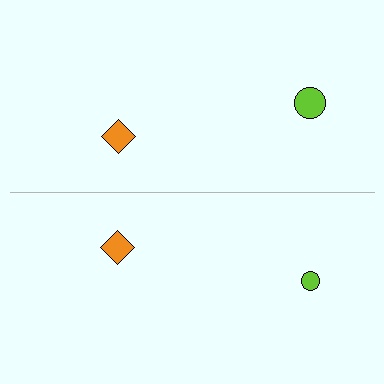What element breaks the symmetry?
The lime circle on the bottom side has a different size than its mirror counterpart.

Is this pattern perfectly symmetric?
No, the pattern is not perfectly symmetric. The lime circle on the bottom side has a different size than its mirror counterpart.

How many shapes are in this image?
There are 4 shapes in this image.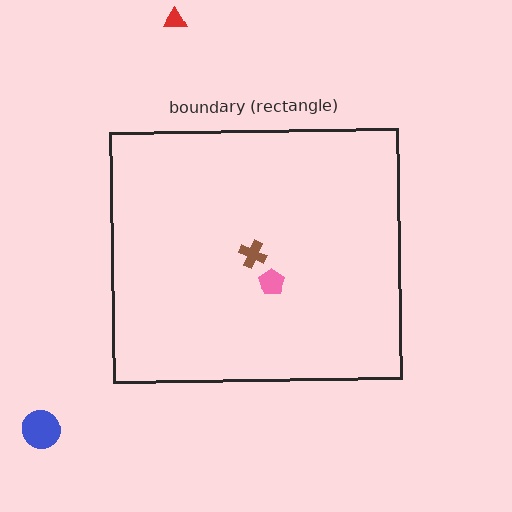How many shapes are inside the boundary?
2 inside, 2 outside.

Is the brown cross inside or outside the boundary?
Inside.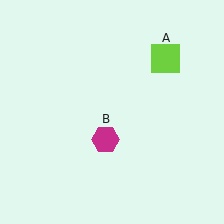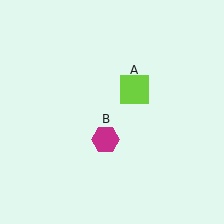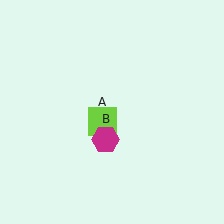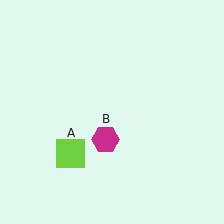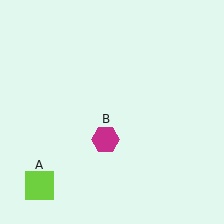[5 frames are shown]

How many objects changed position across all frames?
1 object changed position: lime square (object A).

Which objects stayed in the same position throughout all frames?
Magenta hexagon (object B) remained stationary.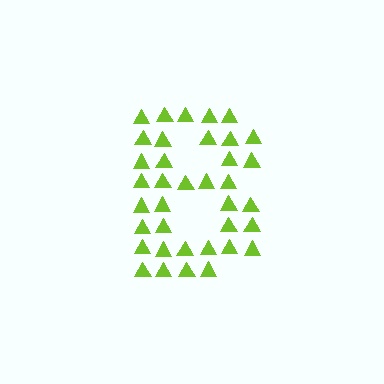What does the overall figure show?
The overall figure shows the letter B.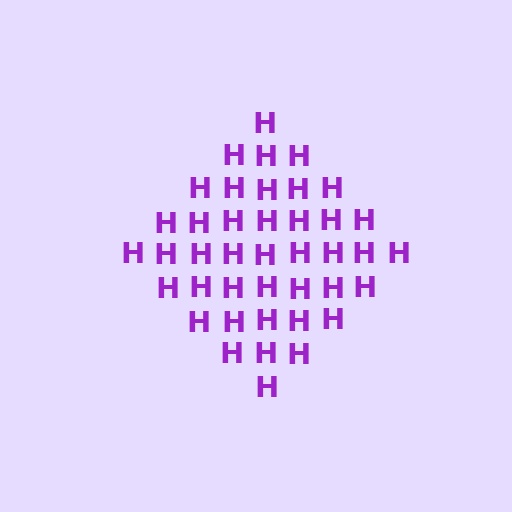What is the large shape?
The large shape is a diamond.